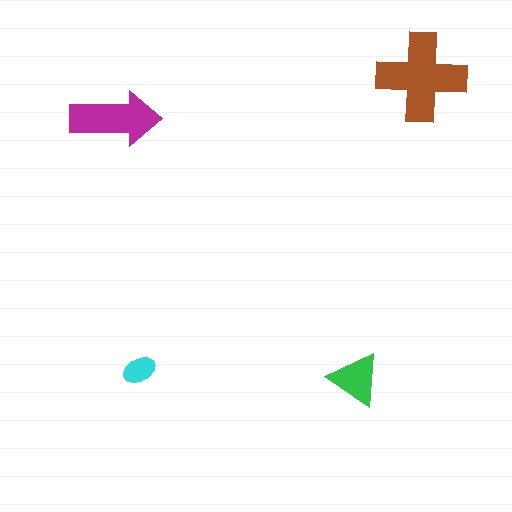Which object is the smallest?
The cyan ellipse.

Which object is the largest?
The brown cross.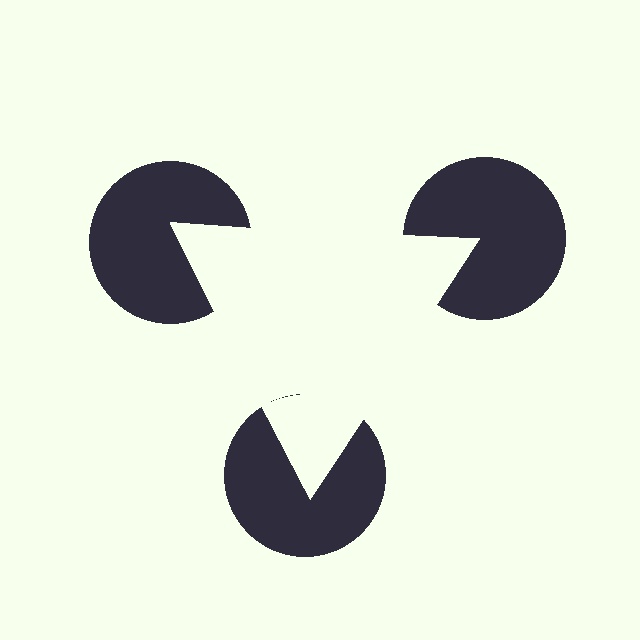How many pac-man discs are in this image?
There are 3 — one at each vertex of the illusory triangle.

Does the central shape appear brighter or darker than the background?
It typically appears slightly brighter than the background, even though no actual brightness change is drawn.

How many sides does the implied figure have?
3 sides.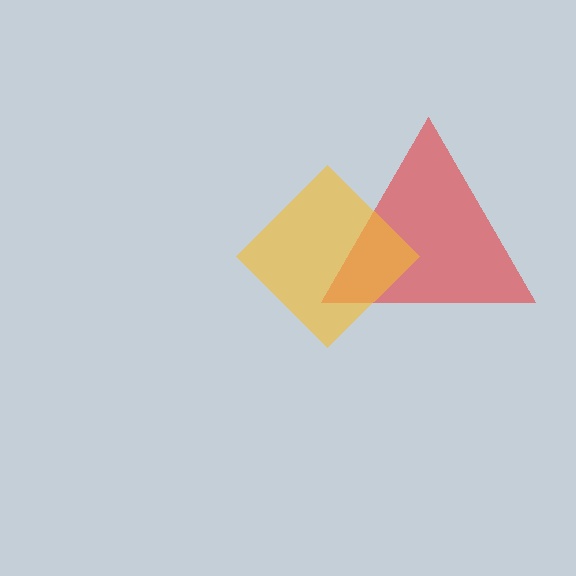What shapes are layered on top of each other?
The layered shapes are: a red triangle, a yellow diamond.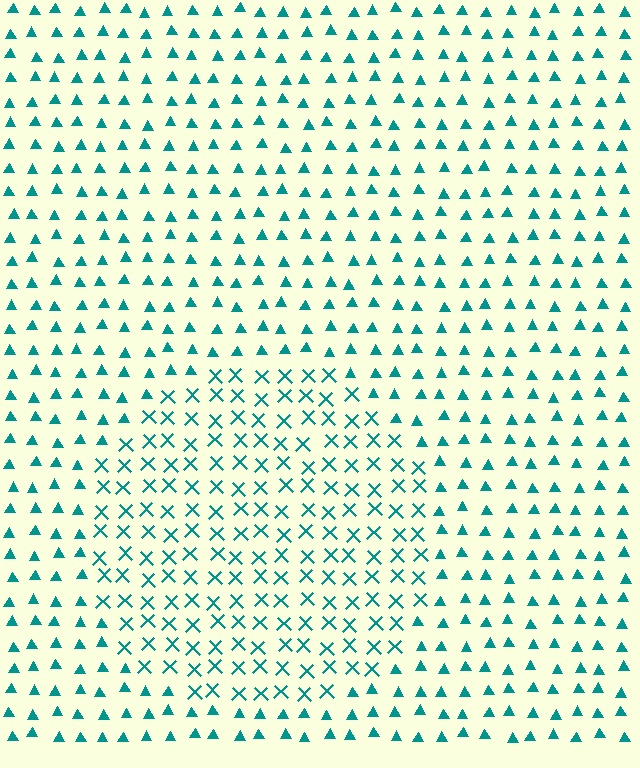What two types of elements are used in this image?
The image uses X marks inside the circle region and triangles outside it.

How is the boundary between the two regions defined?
The boundary is defined by a change in element shape: X marks inside vs. triangles outside. All elements share the same color and spacing.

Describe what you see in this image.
The image is filled with small teal elements arranged in a uniform grid. A circle-shaped region contains X marks, while the surrounding area contains triangles. The boundary is defined purely by the change in element shape.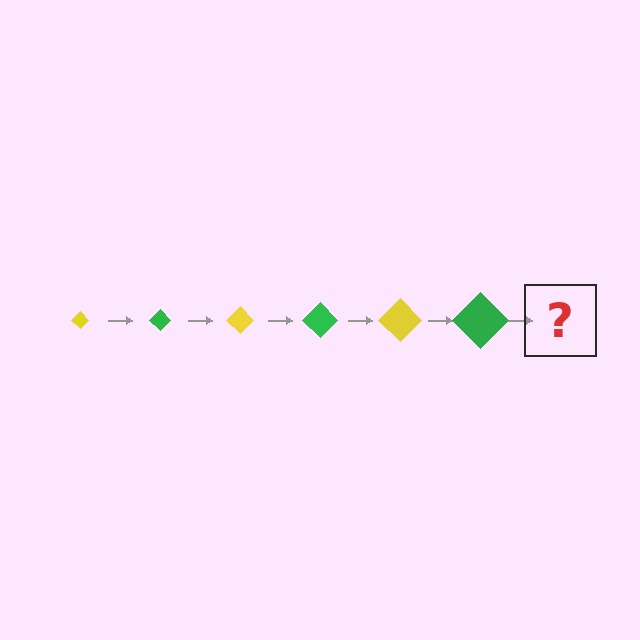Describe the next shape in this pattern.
It should be a yellow diamond, larger than the previous one.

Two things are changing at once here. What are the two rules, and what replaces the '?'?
The two rules are that the diamond grows larger each step and the color cycles through yellow and green. The '?' should be a yellow diamond, larger than the previous one.